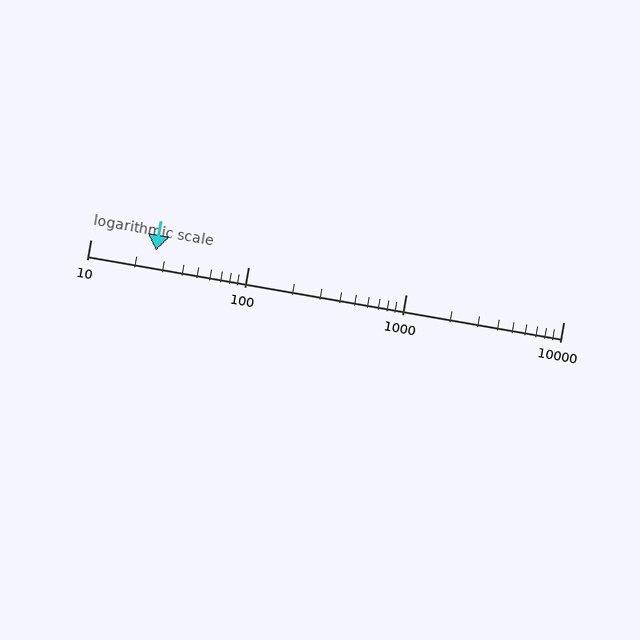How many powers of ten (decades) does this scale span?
The scale spans 3 decades, from 10 to 10000.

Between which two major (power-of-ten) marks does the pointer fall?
The pointer is between 10 and 100.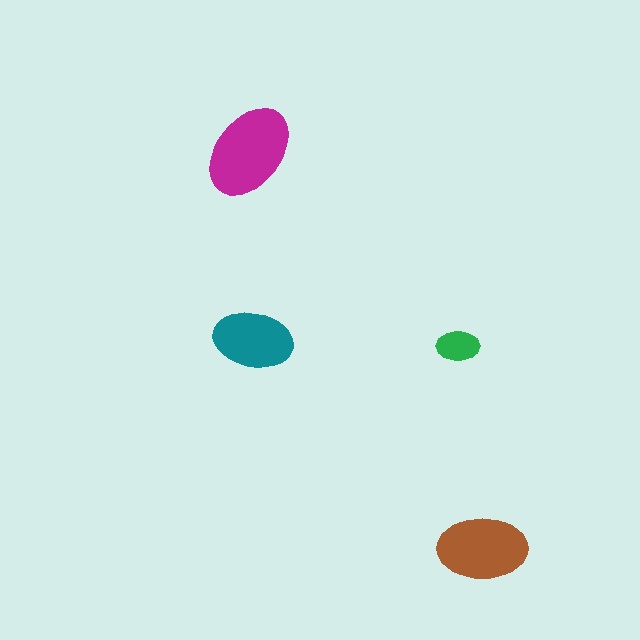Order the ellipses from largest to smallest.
the magenta one, the brown one, the teal one, the green one.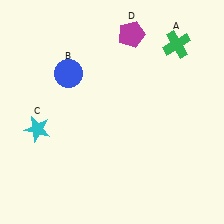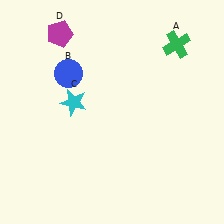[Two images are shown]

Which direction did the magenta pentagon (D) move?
The magenta pentagon (D) moved left.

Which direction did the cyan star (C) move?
The cyan star (C) moved right.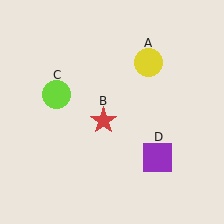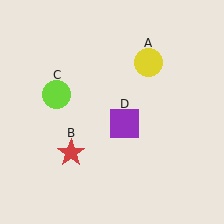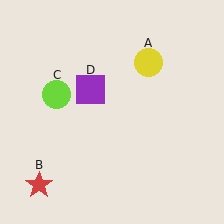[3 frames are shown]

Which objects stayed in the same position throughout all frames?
Yellow circle (object A) and lime circle (object C) remained stationary.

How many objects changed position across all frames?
2 objects changed position: red star (object B), purple square (object D).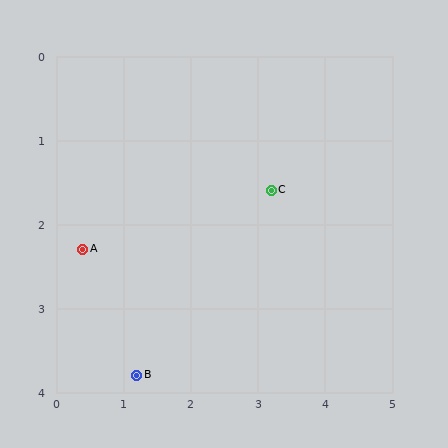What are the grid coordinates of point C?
Point C is at approximately (3.2, 1.6).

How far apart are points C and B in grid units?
Points C and B are about 3.0 grid units apart.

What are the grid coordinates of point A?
Point A is at approximately (0.4, 2.3).